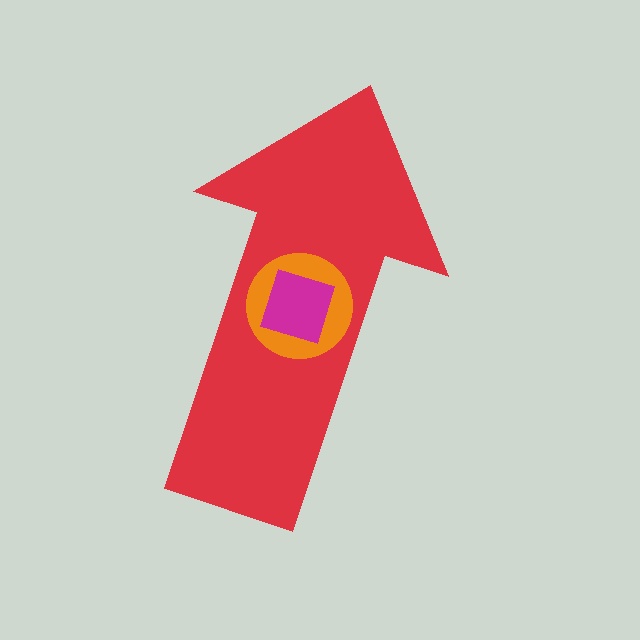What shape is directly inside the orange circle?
The magenta diamond.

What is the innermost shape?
The magenta diamond.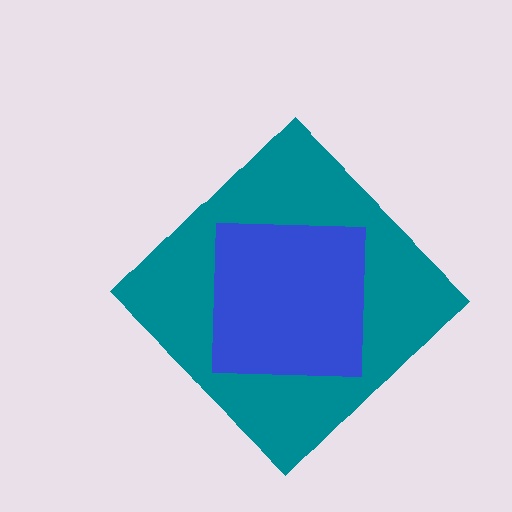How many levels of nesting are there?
2.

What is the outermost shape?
The teal diamond.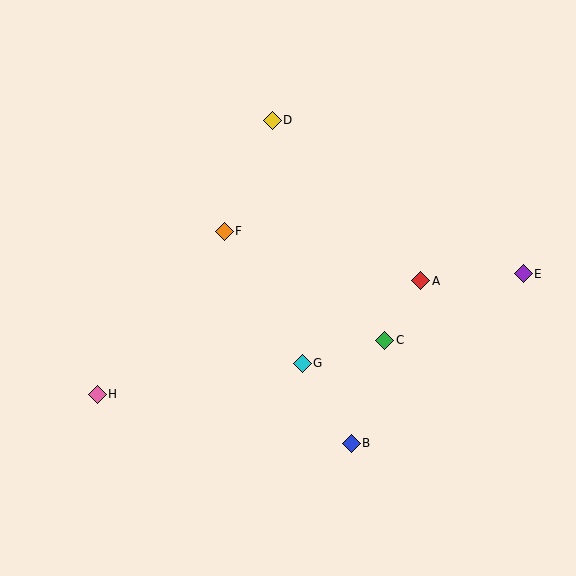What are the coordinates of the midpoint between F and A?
The midpoint between F and A is at (322, 256).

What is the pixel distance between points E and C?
The distance between E and C is 153 pixels.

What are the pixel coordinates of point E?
Point E is at (523, 274).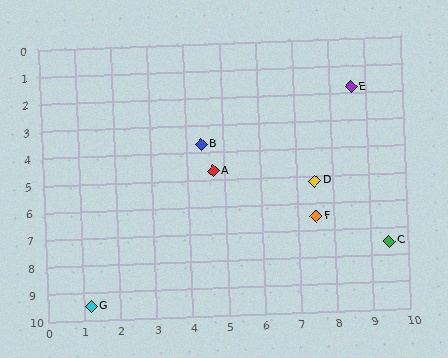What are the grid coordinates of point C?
Point C is at approximately (9.5, 7.5).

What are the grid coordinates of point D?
Point D is at approximately (7.5, 5.2).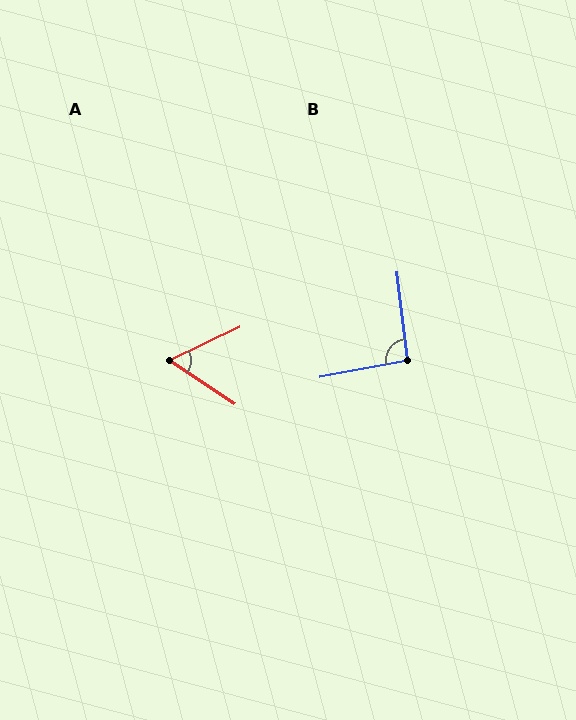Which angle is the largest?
B, at approximately 94 degrees.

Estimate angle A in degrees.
Approximately 59 degrees.